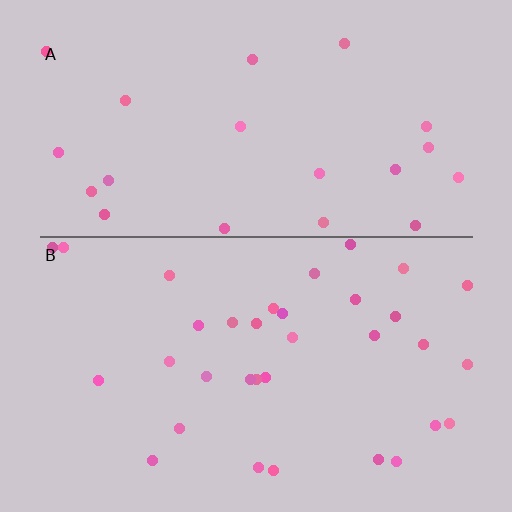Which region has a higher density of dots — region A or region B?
B (the bottom).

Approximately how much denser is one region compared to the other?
Approximately 1.6× — region B over region A.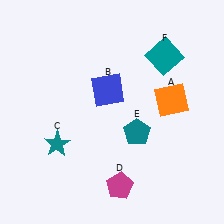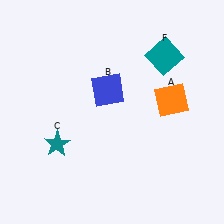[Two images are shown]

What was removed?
The magenta pentagon (D), the teal pentagon (E) were removed in Image 2.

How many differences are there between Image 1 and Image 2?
There are 2 differences between the two images.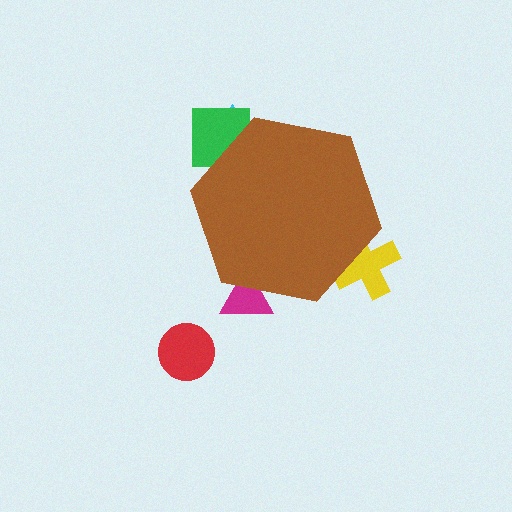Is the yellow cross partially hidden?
Yes, the yellow cross is partially hidden behind the brown hexagon.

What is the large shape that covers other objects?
A brown hexagon.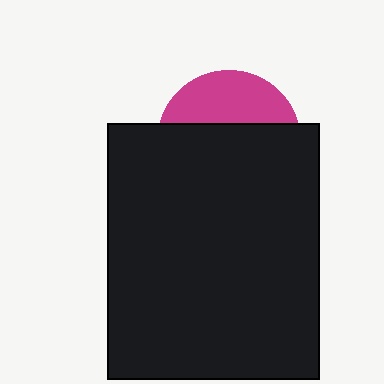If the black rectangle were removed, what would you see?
You would see the complete magenta circle.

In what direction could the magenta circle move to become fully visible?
The magenta circle could move up. That would shift it out from behind the black rectangle entirely.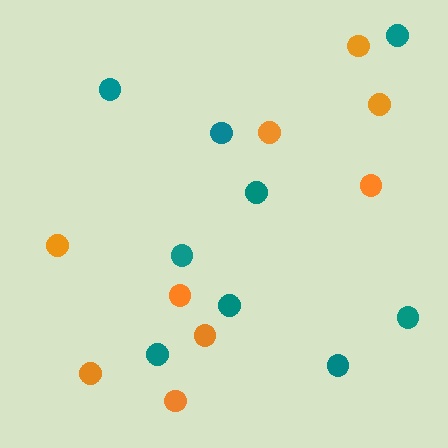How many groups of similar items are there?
There are 2 groups: one group of teal circles (9) and one group of orange circles (9).